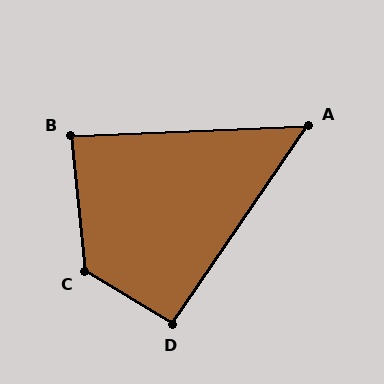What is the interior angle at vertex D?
Approximately 93 degrees (approximately right).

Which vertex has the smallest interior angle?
A, at approximately 53 degrees.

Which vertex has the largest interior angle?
C, at approximately 127 degrees.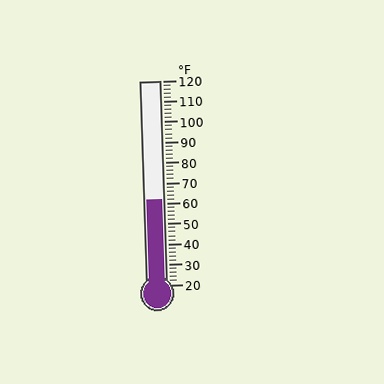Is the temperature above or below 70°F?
The temperature is below 70°F.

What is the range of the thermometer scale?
The thermometer scale ranges from 20°F to 120°F.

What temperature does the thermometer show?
The thermometer shows approximately 62°F.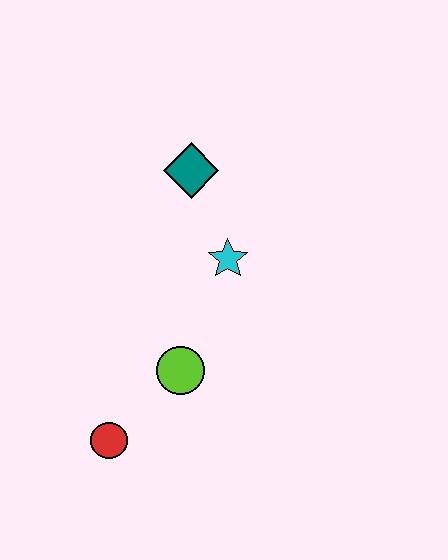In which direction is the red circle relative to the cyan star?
The red circle is below the cyan star.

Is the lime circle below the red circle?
No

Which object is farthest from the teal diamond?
The red circle is farthest from the teal diamond.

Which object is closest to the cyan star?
The teal diamond is closest to the cyan star.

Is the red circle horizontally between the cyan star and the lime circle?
No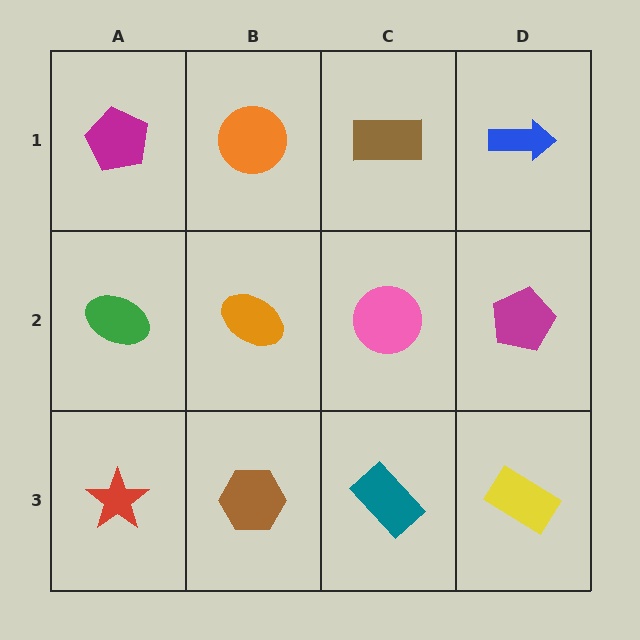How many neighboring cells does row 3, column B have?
3.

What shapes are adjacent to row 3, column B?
An orange ellipse (row 2, column B), a red star (row 3, column A), a teal rectangle (row 3, column C).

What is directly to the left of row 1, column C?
An orange circle.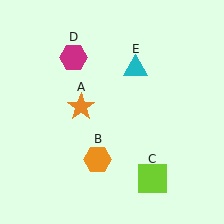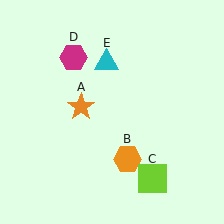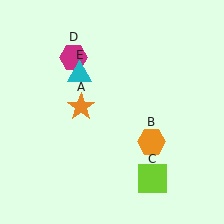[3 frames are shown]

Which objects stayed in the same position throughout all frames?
Orange star (object A) and lime square (object C) and magenta hexagon (object D) remained stationary.